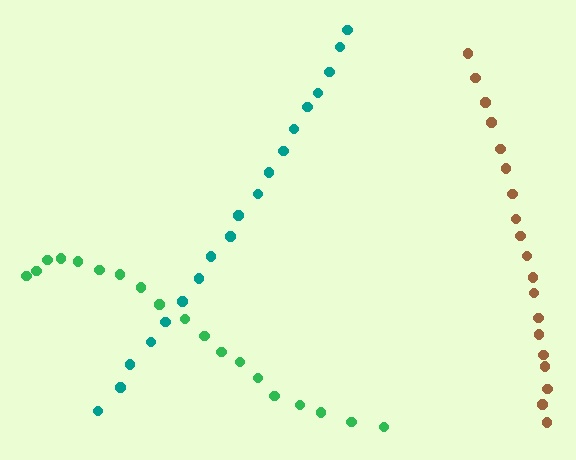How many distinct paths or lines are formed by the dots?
There are 3 distinct paths.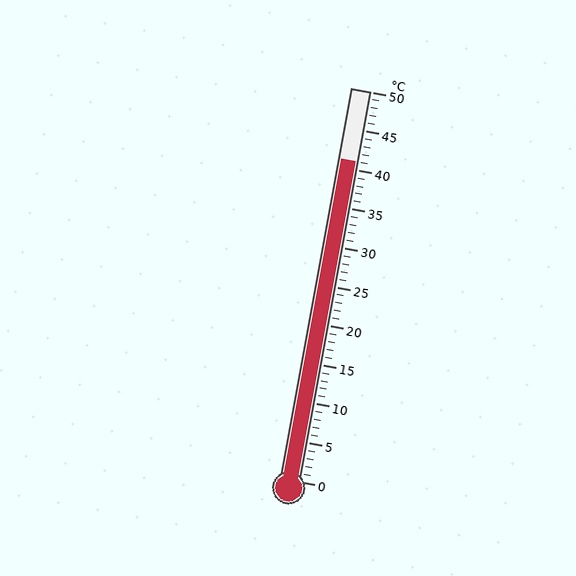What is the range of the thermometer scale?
The thermometer scale ranges from 0°C to 50°C.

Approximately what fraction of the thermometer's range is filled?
The thermometer is filled to approximately 80% of its range.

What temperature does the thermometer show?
The thermometer shows approximately 41°C.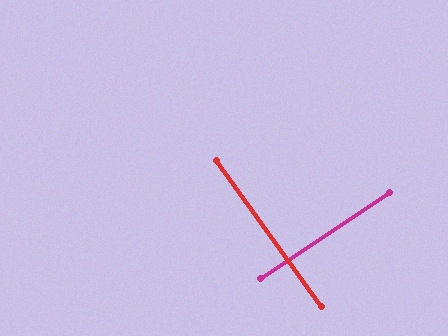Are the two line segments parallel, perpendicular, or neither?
Perpendicular — they meet at approximately 88°.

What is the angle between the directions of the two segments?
Approximately 88 degrees.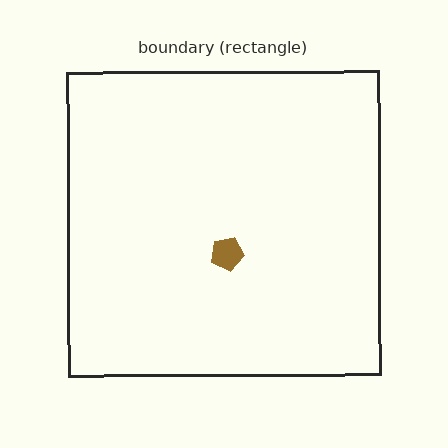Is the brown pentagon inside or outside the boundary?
Inside.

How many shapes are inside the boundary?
1 inside, 0 outside.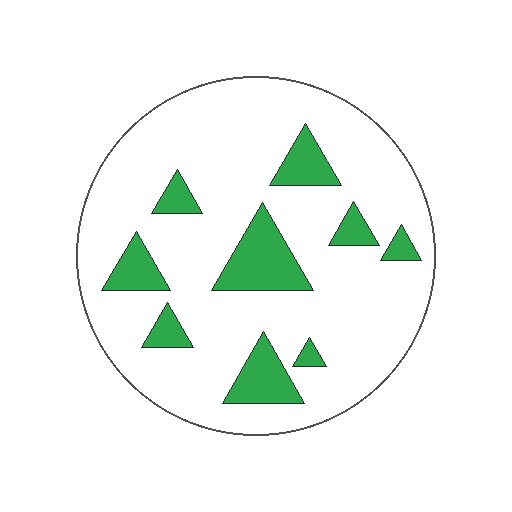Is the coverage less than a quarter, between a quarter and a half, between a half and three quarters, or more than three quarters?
Less than a quarter.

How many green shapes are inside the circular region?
9.